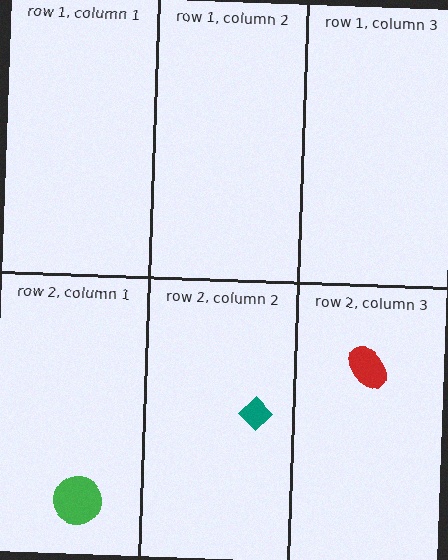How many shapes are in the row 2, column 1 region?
1.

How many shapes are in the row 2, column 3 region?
1.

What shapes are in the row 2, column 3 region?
The red ellipse.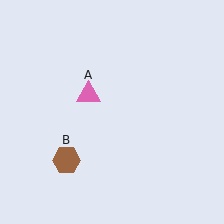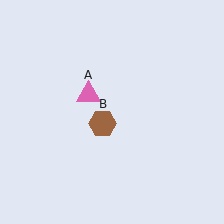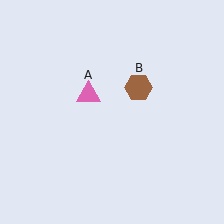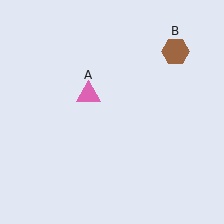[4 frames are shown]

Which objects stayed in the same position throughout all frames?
Pink triangle (object A) remained stationary.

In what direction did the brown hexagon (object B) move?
The brown hexagon (object B) moved up and to the right.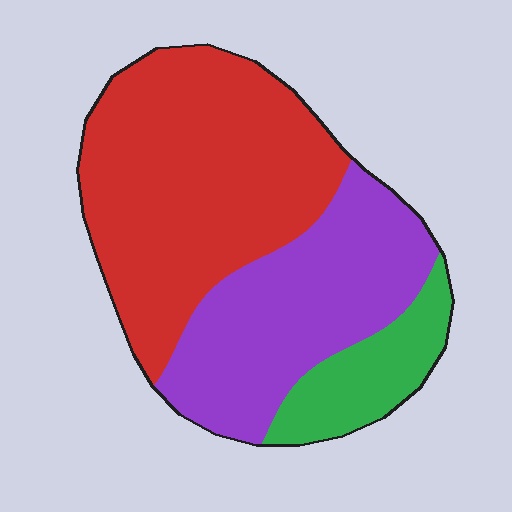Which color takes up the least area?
Green, at roughly 15%.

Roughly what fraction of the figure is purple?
Purple takes up about one third (1/3) of the figure.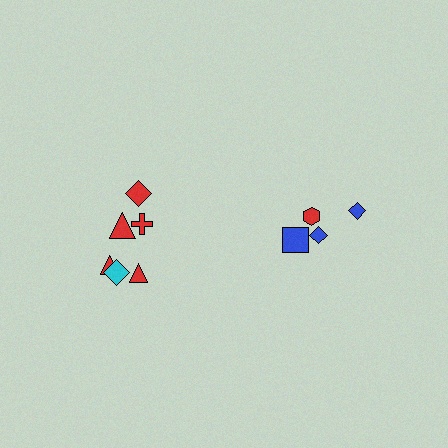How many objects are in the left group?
There are 6 objects.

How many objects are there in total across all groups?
There are 10 objects.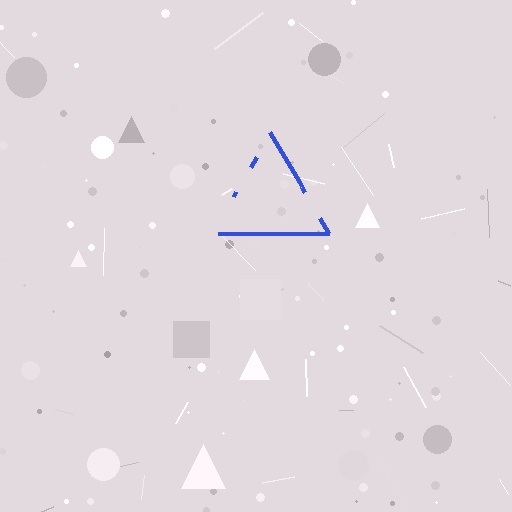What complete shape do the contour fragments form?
The contour fragments form a triangle.